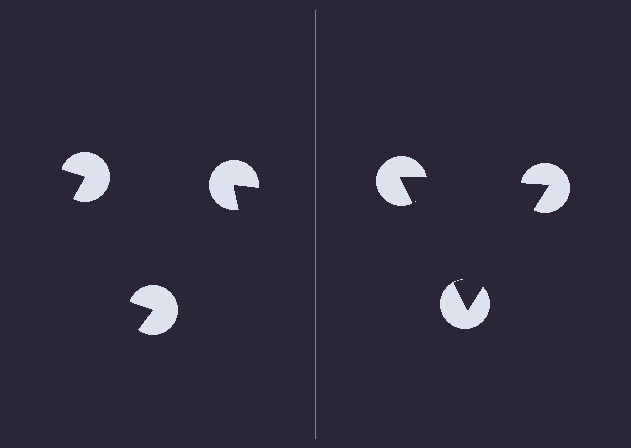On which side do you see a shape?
An illusory triangle appears on the right side. On the left side the wedge cuts are rotated, so no coherent shape forms.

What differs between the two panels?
The pac-man discs are positioned identically on both sides; only the wedge orientations differ. On the right they align to a triangle; on the left they are misaligned.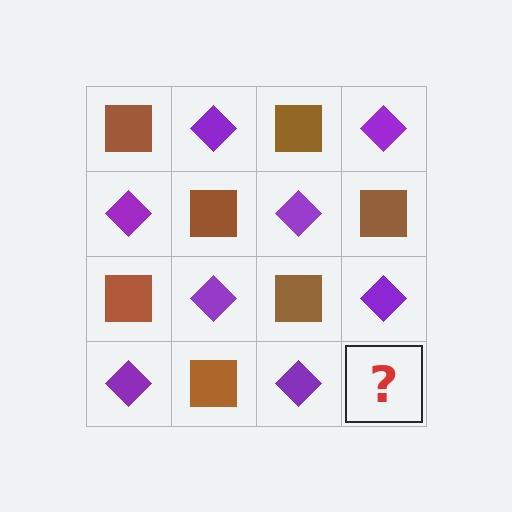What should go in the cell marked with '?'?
The missing cell should contain a brown square.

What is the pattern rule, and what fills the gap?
The rule is that it alternates brown square and purple diamond in a checkerboard pattern. The gap should be filled with a brown square.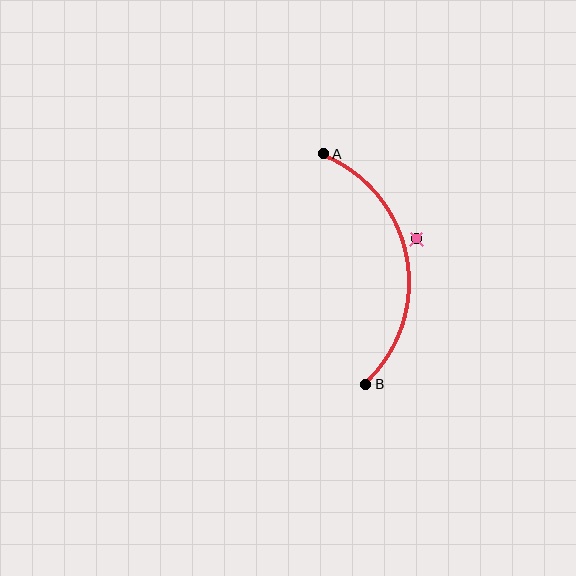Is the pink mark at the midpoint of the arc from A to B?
No — the pink mark does not lie on the arc at all. It sits slightly outside the curve.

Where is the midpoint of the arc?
The arc midpoint is the point on the curve farthest from the straight line joining A and B. It sits to the right of that line.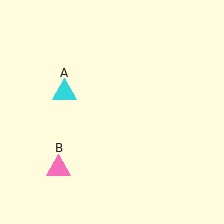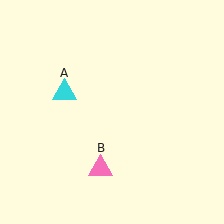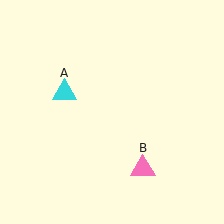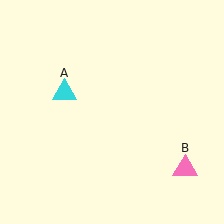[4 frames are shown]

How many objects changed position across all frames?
1 object changed position: pink triangle (object B).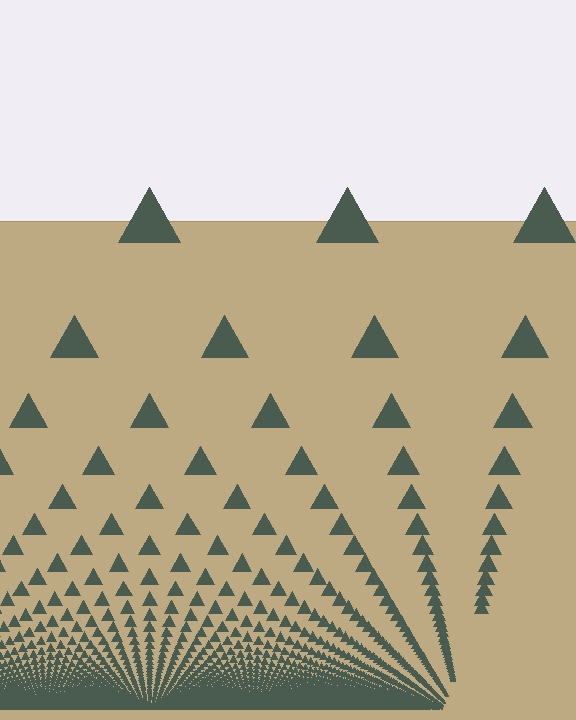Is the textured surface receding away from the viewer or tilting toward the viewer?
The surface appears to tilt toward the viewer. Texture elements get larger and sparser toward the top.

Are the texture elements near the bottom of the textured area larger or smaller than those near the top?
Smaller. The gradient is inverted — elements near the bottom are smaller and denser.